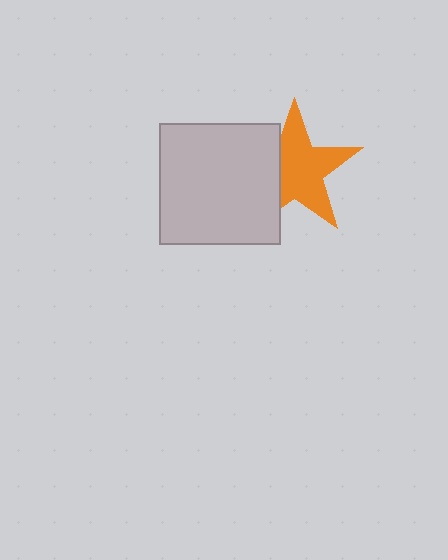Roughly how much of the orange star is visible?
Most of it is visible (roughly 69%).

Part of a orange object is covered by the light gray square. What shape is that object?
It is a star.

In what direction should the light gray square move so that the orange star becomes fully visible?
The light gray square should move left. That is the shortest direction to clear the overlap and leave the orange star fully visible.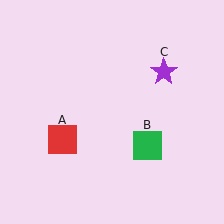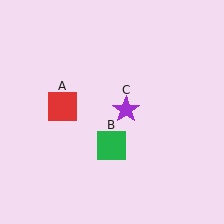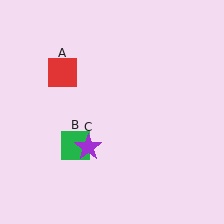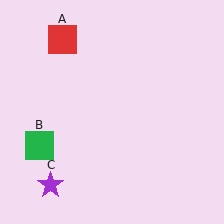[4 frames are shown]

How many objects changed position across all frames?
3 objects changed position: red square (object A), green square (object B), purple star (object C).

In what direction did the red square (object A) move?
The red square (object A) moved up.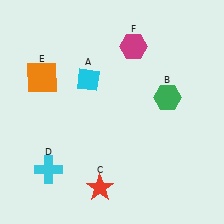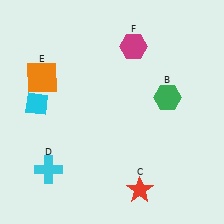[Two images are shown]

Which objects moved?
The objects that moved are: the cyan diamond (A), the red star (C).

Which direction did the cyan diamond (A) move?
The cyan diamond (A) moved left.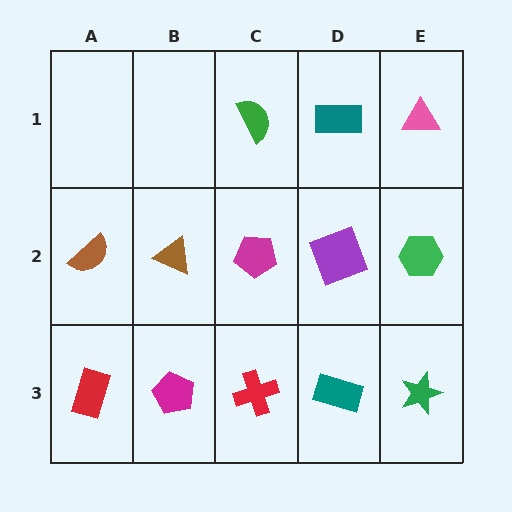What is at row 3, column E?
A green star.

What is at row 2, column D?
A purple square.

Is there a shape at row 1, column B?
No, that cell is empty.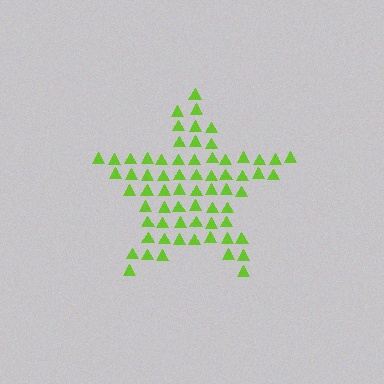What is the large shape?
The large shape is a star.